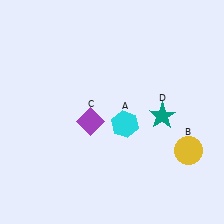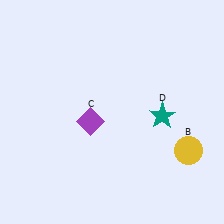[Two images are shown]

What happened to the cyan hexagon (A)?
The cyan hexagon (A) was removed in Image 2. It was in the bottom-right area of Image 1.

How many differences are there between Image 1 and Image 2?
There is 1 difference between the two images.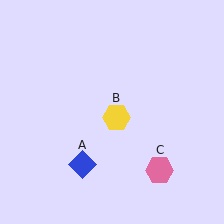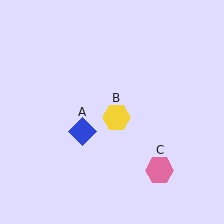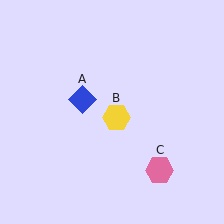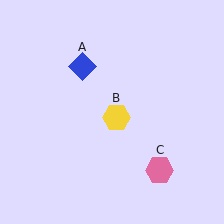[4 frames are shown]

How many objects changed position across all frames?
1 object changed position: blue diamond (object A).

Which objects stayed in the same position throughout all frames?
Yellow hexagon (object B) and pink hexagon (object C) remained stationary.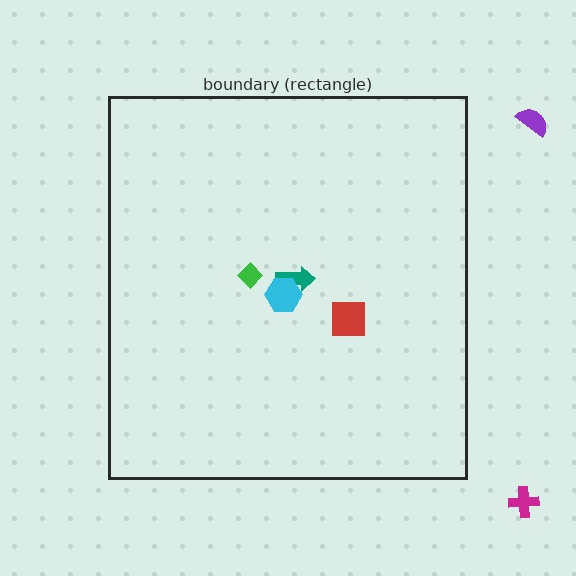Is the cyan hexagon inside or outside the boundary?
Inside.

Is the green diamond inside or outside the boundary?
Inside.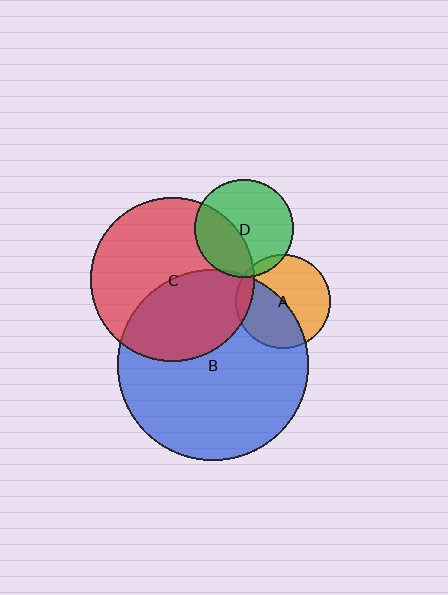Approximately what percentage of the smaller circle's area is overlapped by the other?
Approximately 5%.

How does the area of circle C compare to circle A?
Approximately 3.0 times.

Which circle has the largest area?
Circle B (blue).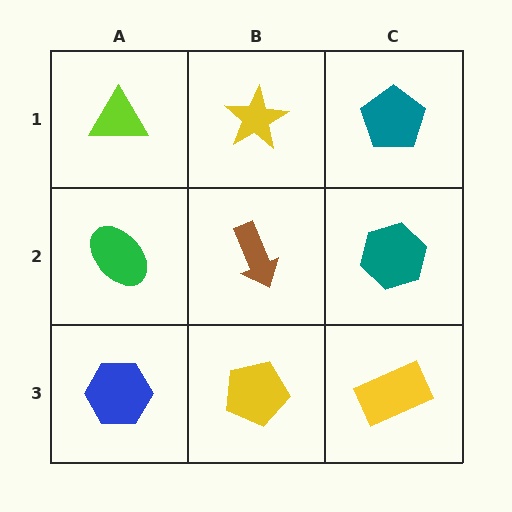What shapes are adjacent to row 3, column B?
A brown arrow (row 2, column B), a blue hexagon (row 3, column A), a yellow rectangle (row 3, column C).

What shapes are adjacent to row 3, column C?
A teal hexagon (row 2, column C), a yellow pentagon (row 3, column B).